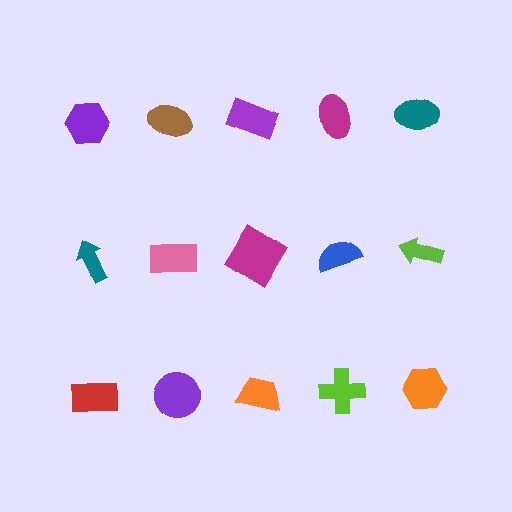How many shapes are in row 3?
5 shapes.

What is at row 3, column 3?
An orange trapezoid.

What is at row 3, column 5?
An orange hexagon.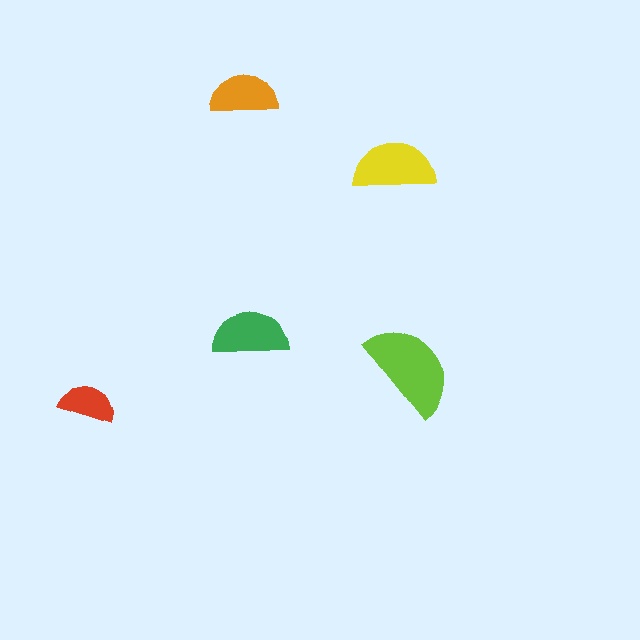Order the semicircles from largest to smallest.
the lime one, the yellow one, the green one, the orange one, the red one.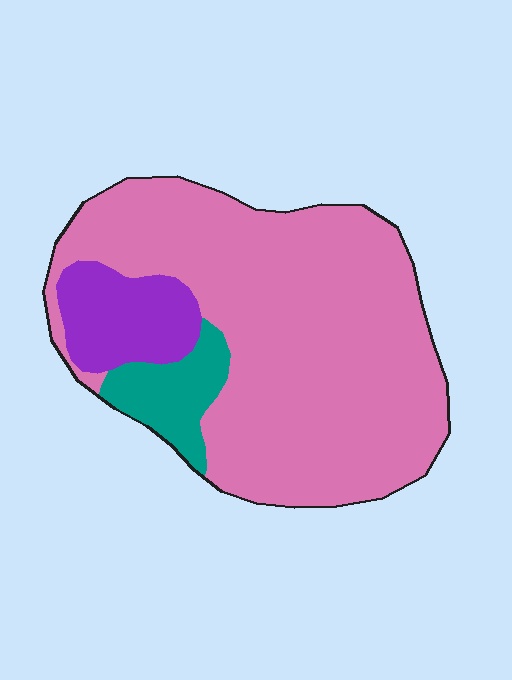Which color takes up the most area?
Pink, at roughly 80%.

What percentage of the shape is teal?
Teal covers around 10% of the shape.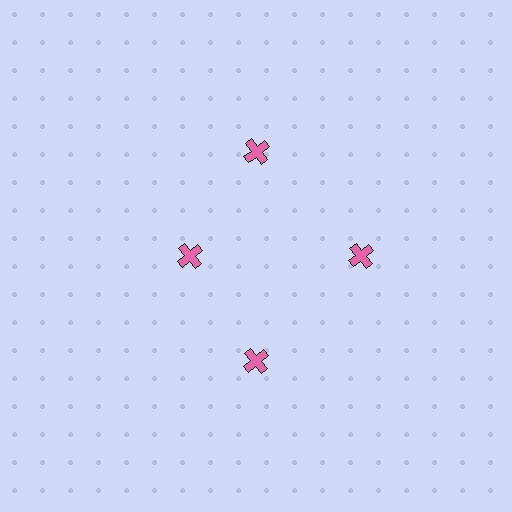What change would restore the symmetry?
The symmetry would be restored by moving it outward, back onto the ring so that all 4 crosses sit at equal angles and equal distance from the center.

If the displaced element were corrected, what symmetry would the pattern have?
It would have 4-fold rotational symmetry — the pattern would map onto itself every 90 degrees.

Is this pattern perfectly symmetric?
No. The 4 pink crosses are arranged in a ring, but one element near the 9 o'clock position is pulled inward toward the center, breaking the 4-fold rotational symmetry.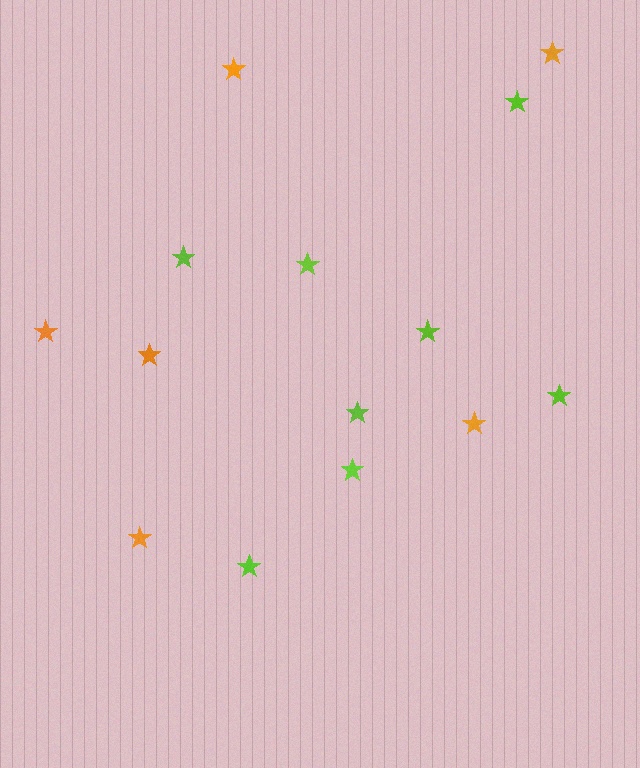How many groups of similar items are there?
There are 2 groups: one group of orange stars (6) and one group of lime stars (8).